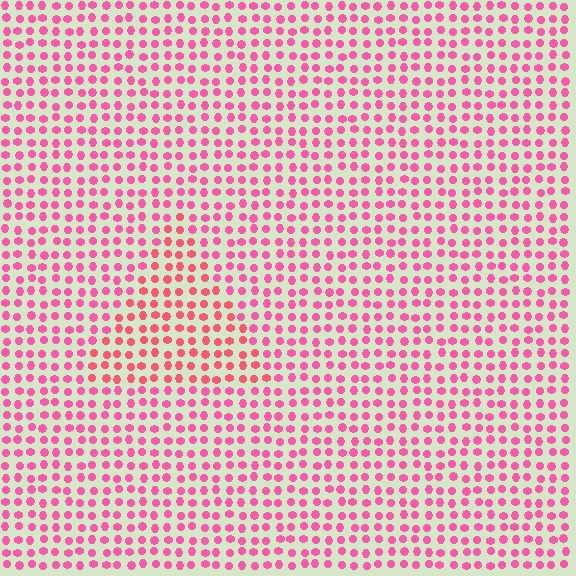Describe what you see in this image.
The image is filled with small pink elements in a uniform arrangement. A triangle-shaped region is visible where the elements are tinted to a slightly different hue, forming a subtle color boundary.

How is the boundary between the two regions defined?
The boundary is defined purely by a slight shift in hue (about 21 degrees). Spacing, size, and orientation are identical on both sides.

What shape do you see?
I see a triangle.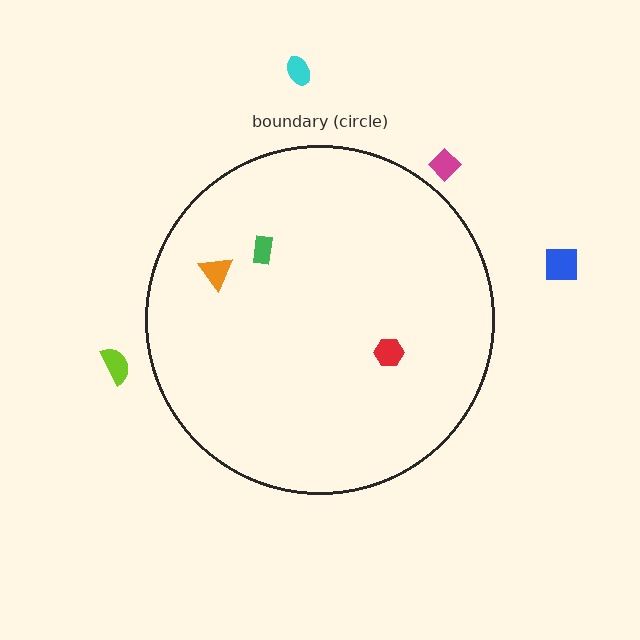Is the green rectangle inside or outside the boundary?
Inside.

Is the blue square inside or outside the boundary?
Outside.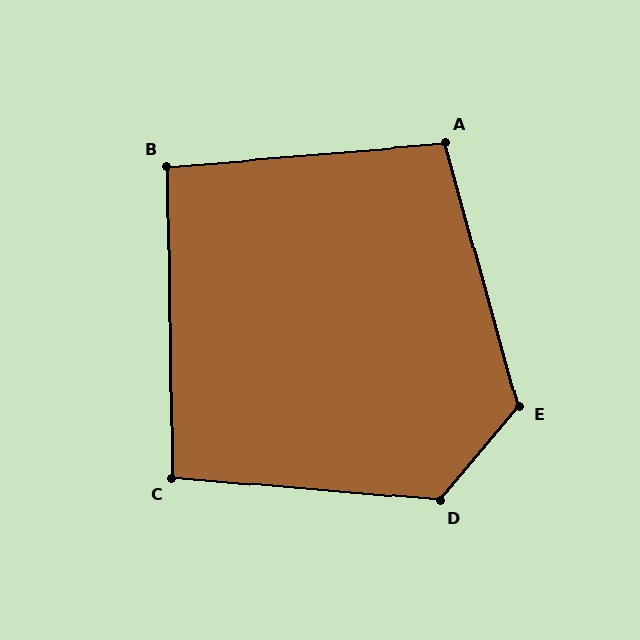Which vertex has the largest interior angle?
D, at approximately 125 degrees.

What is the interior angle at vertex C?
Approximately 96 degrees (obtuse).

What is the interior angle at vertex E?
Approximately 125 degrees (obtuse).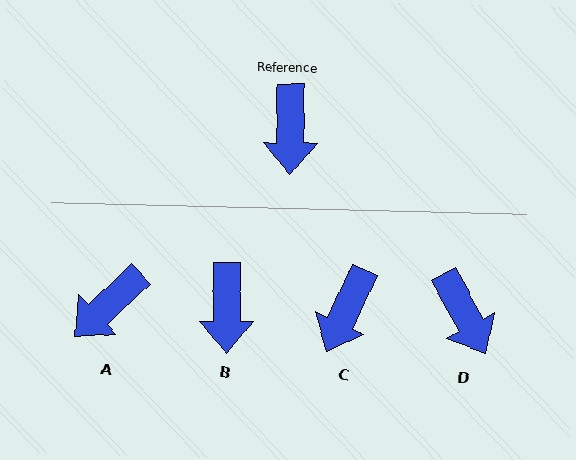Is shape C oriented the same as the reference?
No, it is off by about 25 degrees.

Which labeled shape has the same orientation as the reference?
B.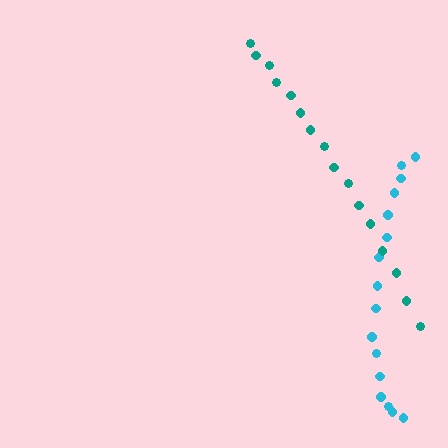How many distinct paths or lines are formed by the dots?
There are 2 distinct paths.